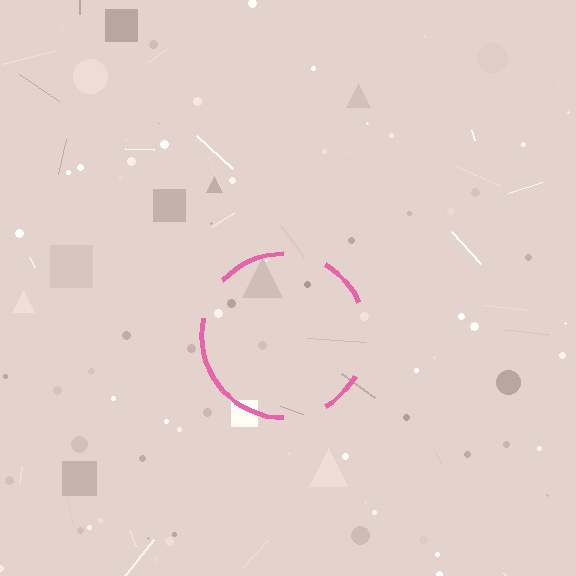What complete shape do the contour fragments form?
The contour fragments form a circle.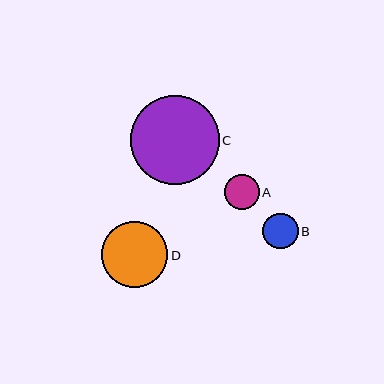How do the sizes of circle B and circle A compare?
Circle B and circle A are approximately the same size.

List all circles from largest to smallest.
From largest to smallest: C, D, B, A.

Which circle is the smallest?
Circle A is the smallest with a size of approximately 35 pixels.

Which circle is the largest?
Circle C is the largest with a size of approximately 89 pixels.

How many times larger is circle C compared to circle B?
Circle C is approximately 2.5 times the size of circle B.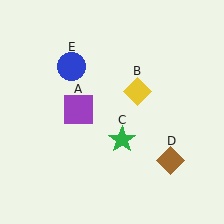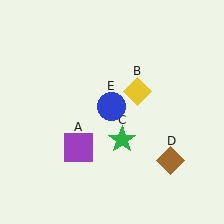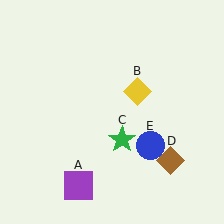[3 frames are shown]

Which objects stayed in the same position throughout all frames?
Yellow diamond (object B) and green star (object C) and brown diamond (object D) remained stationary.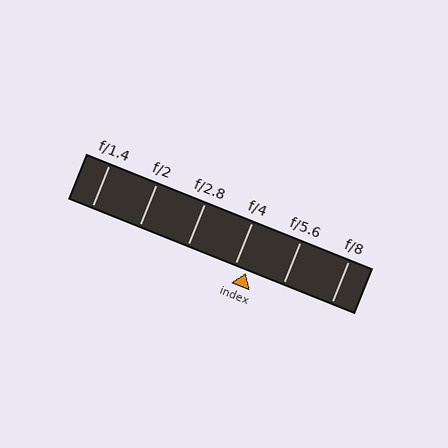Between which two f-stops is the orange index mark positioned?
The index mark is between f/4 and f/5.6.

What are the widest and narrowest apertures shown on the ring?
The widest aperture shown is f/1.4 and the narrowest is f/8.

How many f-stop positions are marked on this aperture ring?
There are 6 f-stop positions marked.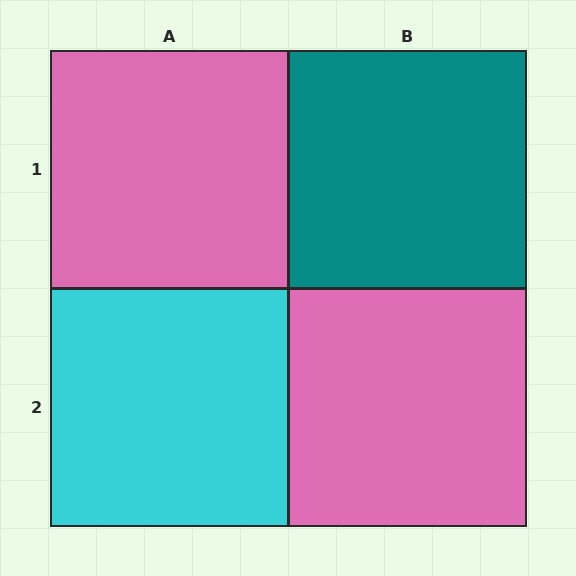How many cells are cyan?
1 cell is cyan.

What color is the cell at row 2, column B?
Pink.